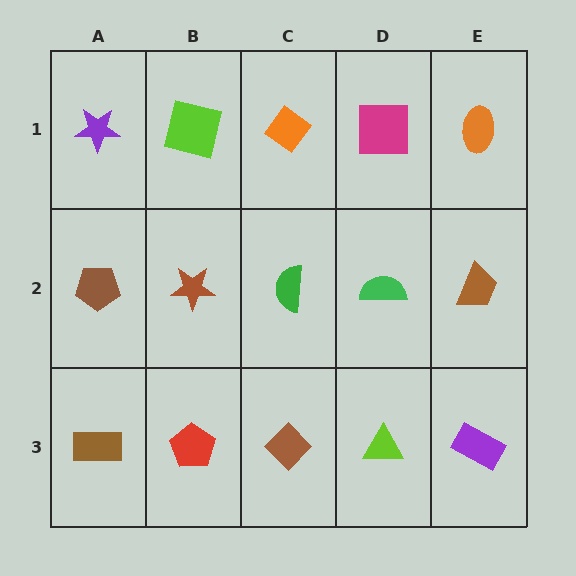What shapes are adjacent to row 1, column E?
A brown trapezoid (row 2, column E), a magenta square (row 1, column D).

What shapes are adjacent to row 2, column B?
A lime square (row 1, column B), a red pentagon (row 3, column B), a brown pentagon (row 2, column A), a green semicircle (row 2, column C).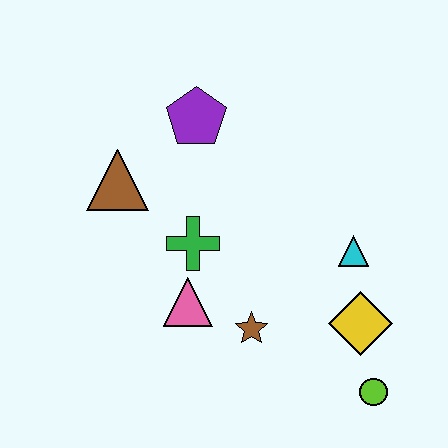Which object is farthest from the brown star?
The purple pentagon is farthest from the brown star.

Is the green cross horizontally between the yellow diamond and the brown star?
No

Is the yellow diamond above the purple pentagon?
No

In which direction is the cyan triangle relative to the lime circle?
The cyan triangle is above the lime circle.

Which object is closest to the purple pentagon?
The brown triangle is closest to the purple pentagon.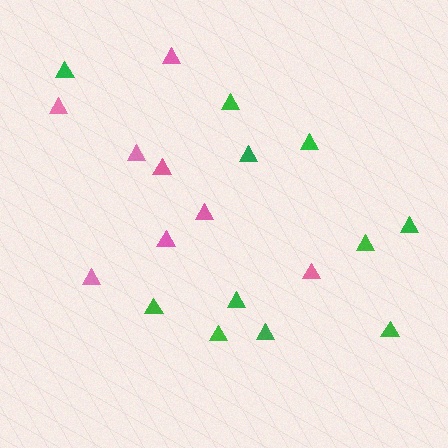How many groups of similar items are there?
There are 2 groups: one group of pink triangles (8) and one group of green triangles (11).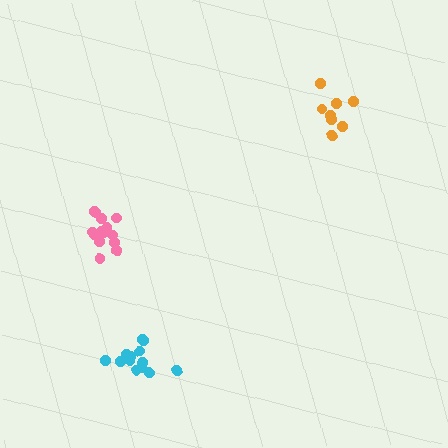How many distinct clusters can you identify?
There are 3 distinct clusters.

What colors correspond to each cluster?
The clusters are colored: orange, pink, cyan.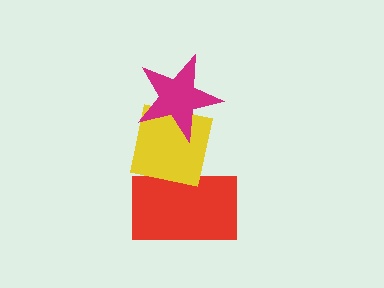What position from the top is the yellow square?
The yellow square is 2nd from the top.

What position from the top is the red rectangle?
The red rectangle is 3rd from the top.